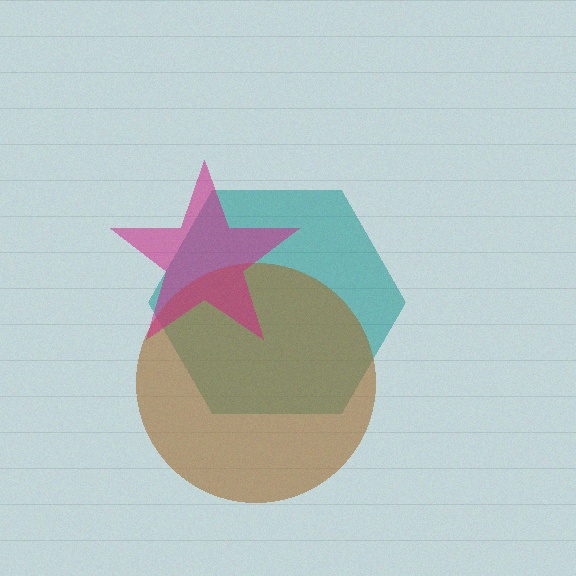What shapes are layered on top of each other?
The layered shapes are: a teal hexagon, a brown circle, a magenta star.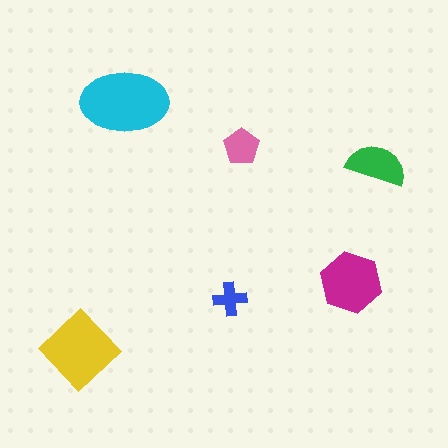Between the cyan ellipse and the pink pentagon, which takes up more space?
The cyan ellipse.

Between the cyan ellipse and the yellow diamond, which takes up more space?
The cyan ellipse.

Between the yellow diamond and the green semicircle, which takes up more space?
The yellow diamond.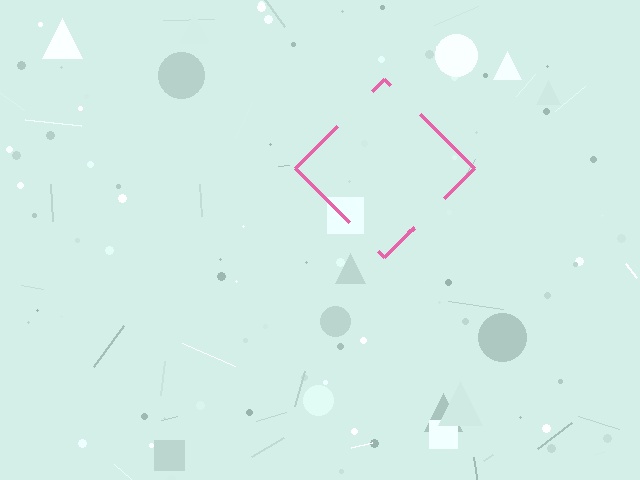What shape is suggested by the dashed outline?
The dashed outline suggests a diamond.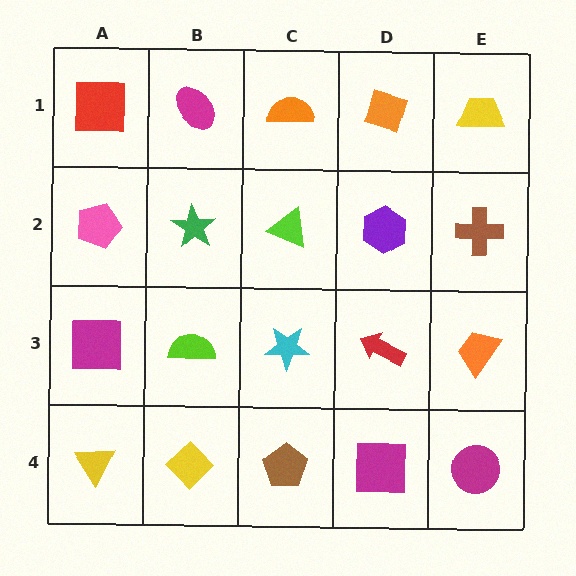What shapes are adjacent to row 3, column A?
A pink pentagon (row 2, column A), a yellow triangle (row 4, column A), a lime semicircle (row 3, column B).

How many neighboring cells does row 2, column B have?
4.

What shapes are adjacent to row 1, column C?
A lime triangle (row 2, column C), a magenta ellipse (row 1, column B), an orange diamond (row 1, column D).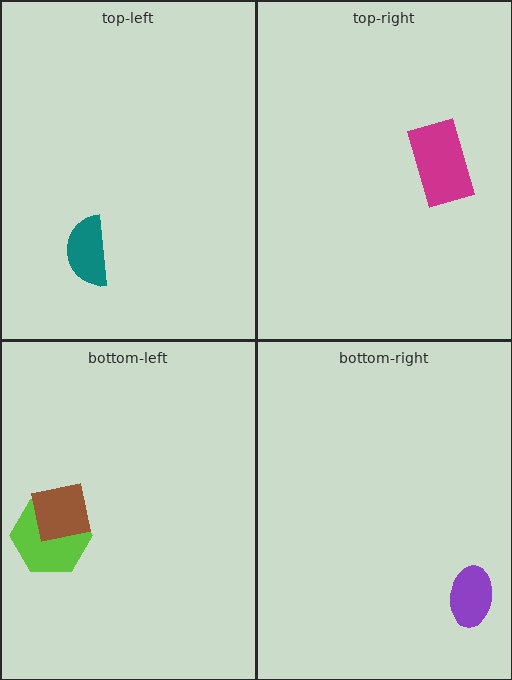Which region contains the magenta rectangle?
The top-right region.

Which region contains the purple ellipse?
The bottom-right region.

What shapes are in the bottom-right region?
The purple ellipse.